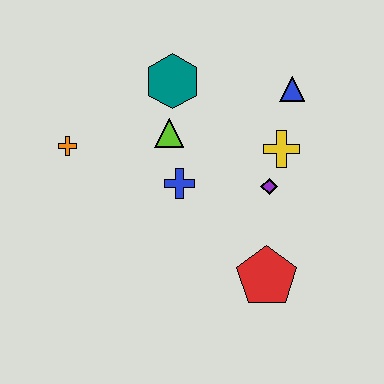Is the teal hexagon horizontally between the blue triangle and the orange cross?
Yes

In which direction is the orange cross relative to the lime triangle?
The orange cross is to the left of the lime triangle.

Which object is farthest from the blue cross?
The blue triangle is farthest from the blue cross.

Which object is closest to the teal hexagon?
The lime triangle is closest to the teal hexagon.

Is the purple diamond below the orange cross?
Yes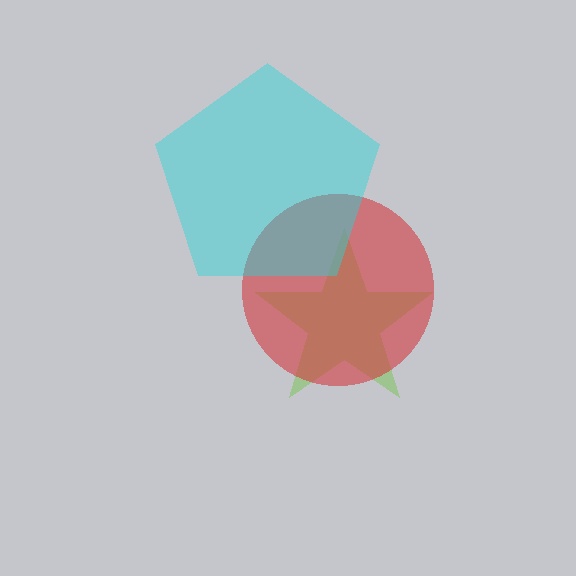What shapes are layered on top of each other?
The layered shapes are: a lime star, a red circle, a cyan pentagon.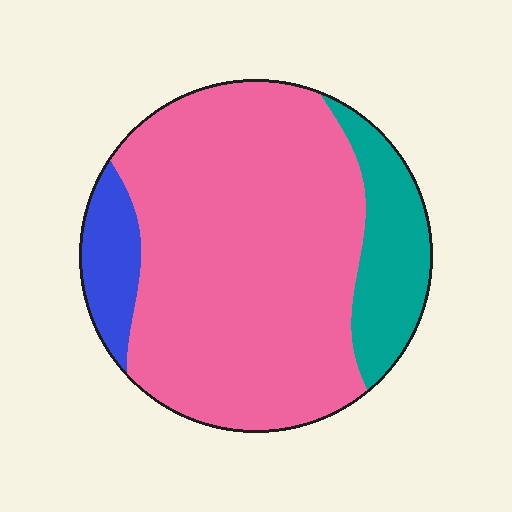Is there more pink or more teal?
Pink.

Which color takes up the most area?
Pink, at roughly 75%.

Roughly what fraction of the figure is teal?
Teal covers around 15% of the figure.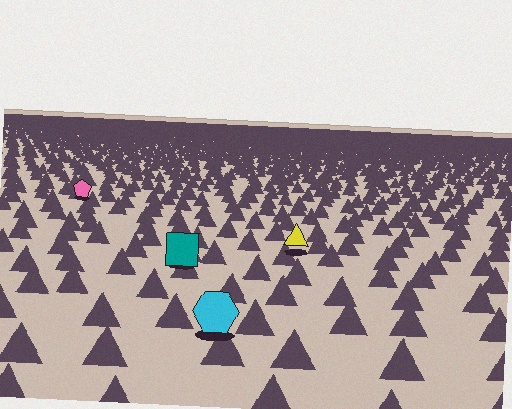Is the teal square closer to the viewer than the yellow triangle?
Yes. The teal square is closer — you can tell from the texture gradient: the ground texture is coarser near it.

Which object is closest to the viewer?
The cyan hexagon is closest. The texture marks near it are larger and more spread out.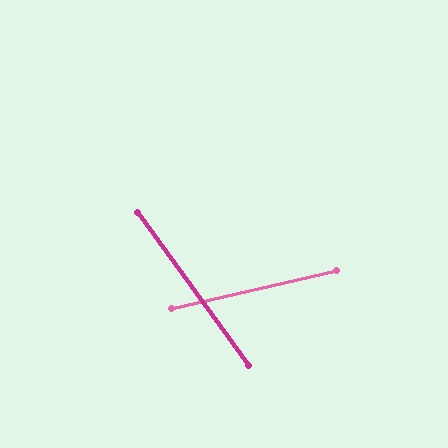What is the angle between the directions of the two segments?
Approximately 67 degrees.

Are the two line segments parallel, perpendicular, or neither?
Neither parallel nor perpendicular — they differ by about 67°.